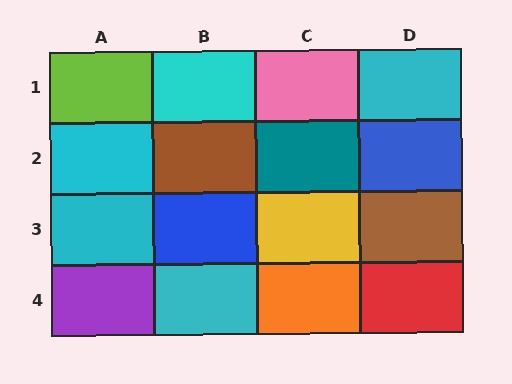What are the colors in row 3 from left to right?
Cyan, blue, yellow, brown.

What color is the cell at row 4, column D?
Red.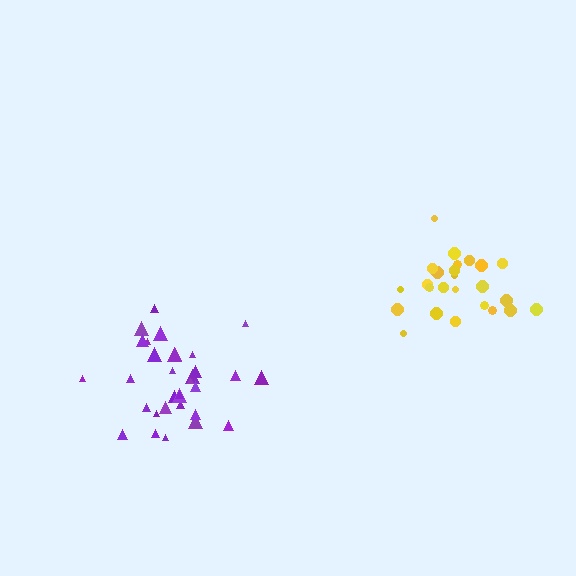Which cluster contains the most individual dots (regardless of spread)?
Purple (32).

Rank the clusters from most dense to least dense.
yellow, purple.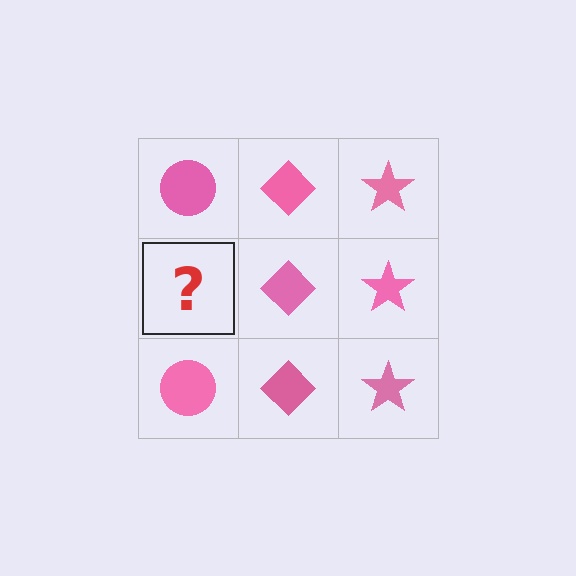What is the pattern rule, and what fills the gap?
The rule is that each column has a consistent shape. The gap should be filled with a pink circle.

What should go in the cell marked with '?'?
The missing cell should contain a pink circle.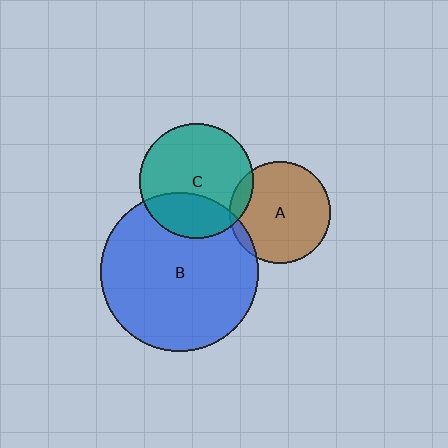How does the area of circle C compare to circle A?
Approximately 1.3 times.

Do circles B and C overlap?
Yes.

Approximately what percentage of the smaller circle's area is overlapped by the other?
Approximately 30%.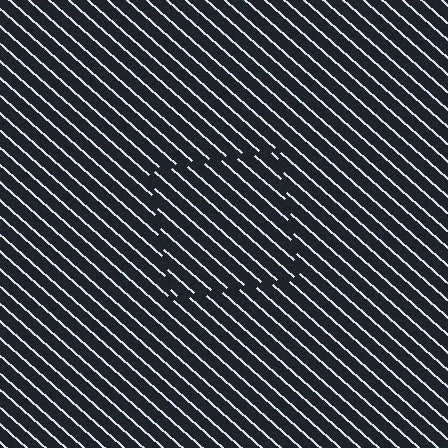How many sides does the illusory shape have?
4 sides — the line-ends trace a square.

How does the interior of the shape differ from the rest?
The interior of the shape contains the same grating, shifted by half a period — the contour is defined by the phase discontinuity where line-ends from the inner and outer gratings abut.